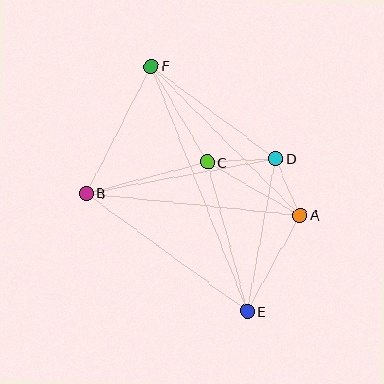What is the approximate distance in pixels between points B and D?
The distance between B and D is approximately 192 pixels.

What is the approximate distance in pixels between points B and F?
The distance between B and F is approximately 143 pixels.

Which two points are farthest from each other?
Points E and F are farthest from each other.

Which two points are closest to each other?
Points A and D are closest to each other.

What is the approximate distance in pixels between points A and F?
The distance between A and F is approximately 210 pixels.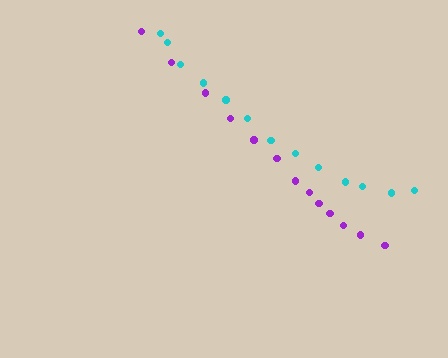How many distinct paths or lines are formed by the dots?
There are 2 distinct paths.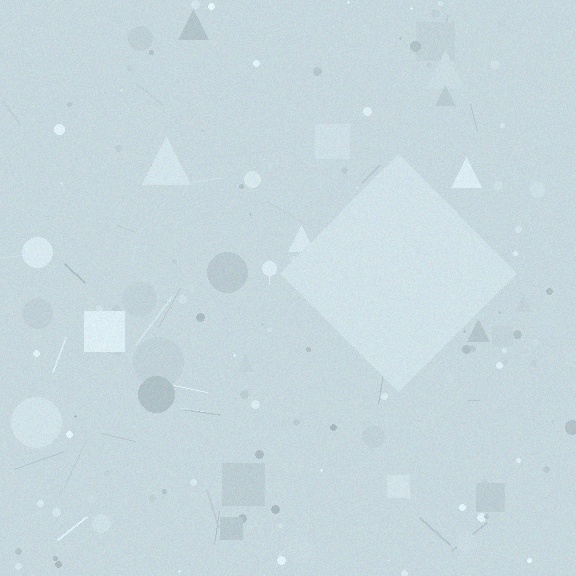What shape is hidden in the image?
A diamond is hidden in the image.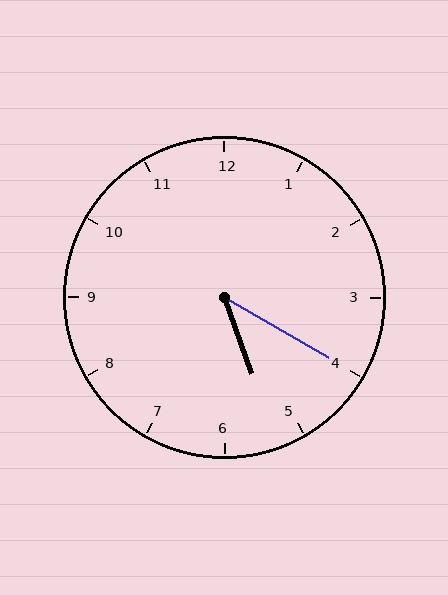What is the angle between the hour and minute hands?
Approximately 40 degrees.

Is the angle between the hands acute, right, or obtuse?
It is acute.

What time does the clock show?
5:20.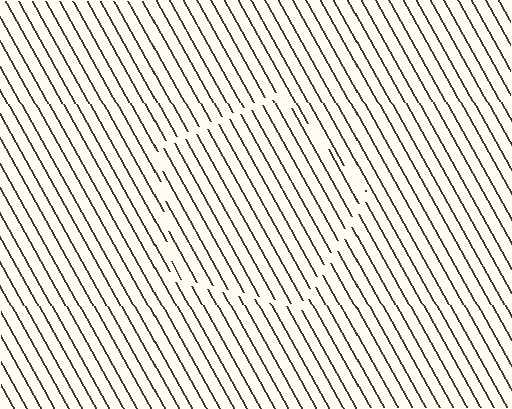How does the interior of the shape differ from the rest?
The interior of the shape contains the same grating, shifted by half a period — the contour is defined by the phase discontinuity where line-ends from the inner and outer gratings abut.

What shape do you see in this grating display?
An illusory pentagon. The interior of the shape contains the same grating, shifted by half a period — the contour is defined by the phase discontinuity where line-ends from the inner and outer gratings abut.